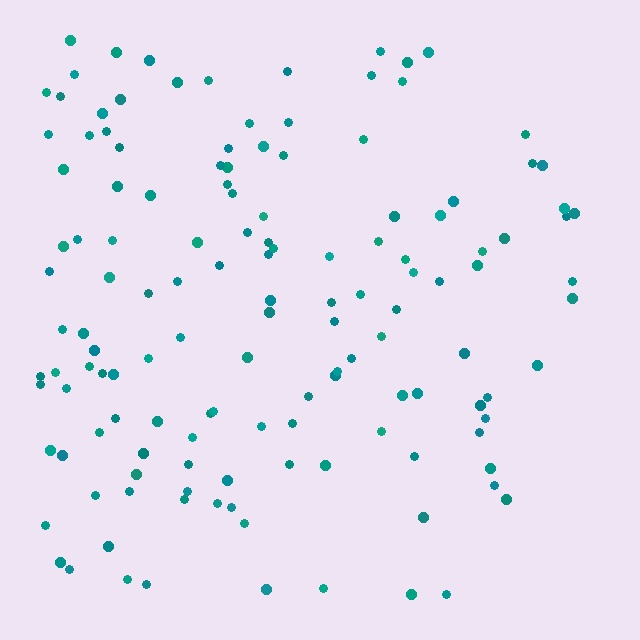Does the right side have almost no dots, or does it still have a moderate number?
Still a moderate number, just noticeably fewer than the left.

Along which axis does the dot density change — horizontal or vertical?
Horizontal.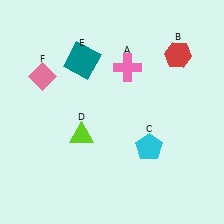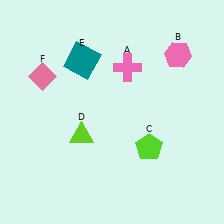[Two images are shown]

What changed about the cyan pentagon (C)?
In Image 1, C is cyan. In Image 2, it changed to lime.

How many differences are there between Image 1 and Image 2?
There are 2 differences between the two images.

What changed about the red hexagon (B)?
In Image 1, B is red. In Image 2, it changed to pink.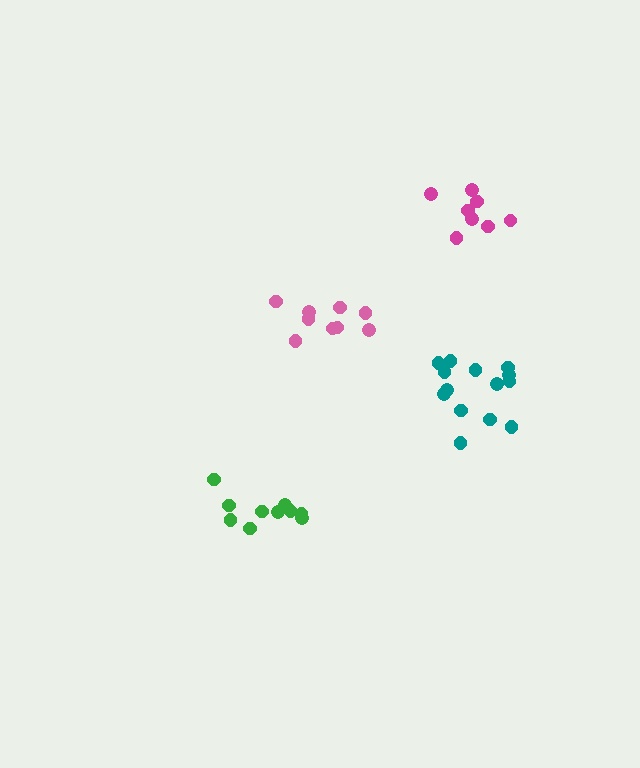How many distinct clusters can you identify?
There are 4 distinct clusters.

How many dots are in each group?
Group 1: 14 dots, Group 2: 9 dots, Group 3: 8 dots, Group 4: 10 dots (41 total).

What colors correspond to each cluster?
The clusters are colored: teal, pink, magenta, green.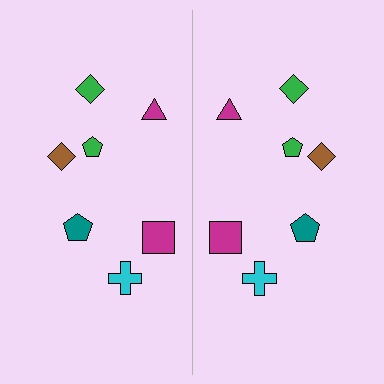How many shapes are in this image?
There are 14 shapes in this image.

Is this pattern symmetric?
Yes, this pattern has bilateral (reflection) symmetry.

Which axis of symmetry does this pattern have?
The pattern has a vertical axis of symmetry running through the center of the image.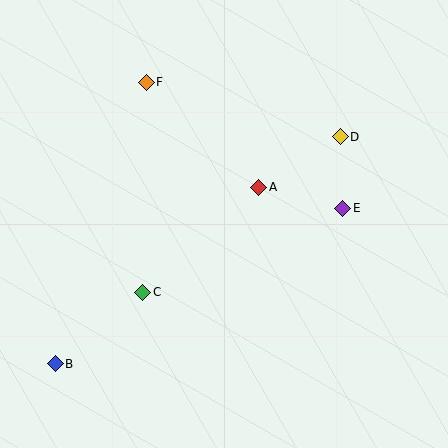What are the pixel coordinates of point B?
Point B is at (55, 364).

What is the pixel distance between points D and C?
The distance between D and C is 251 pixels.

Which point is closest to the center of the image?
Point A at (259, 187) is closest to the center.